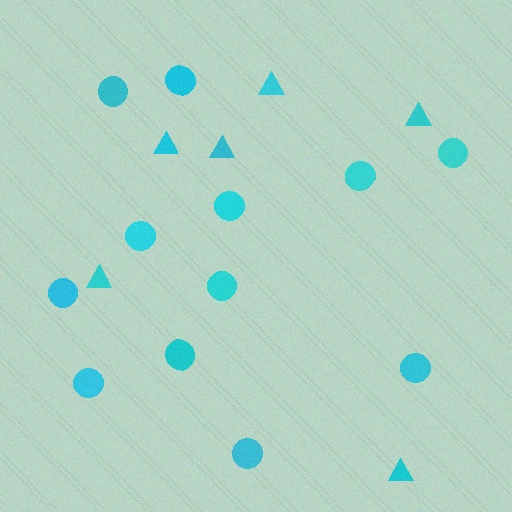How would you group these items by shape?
There are 2 groups: one group of circles (12) and one group of triangles (6).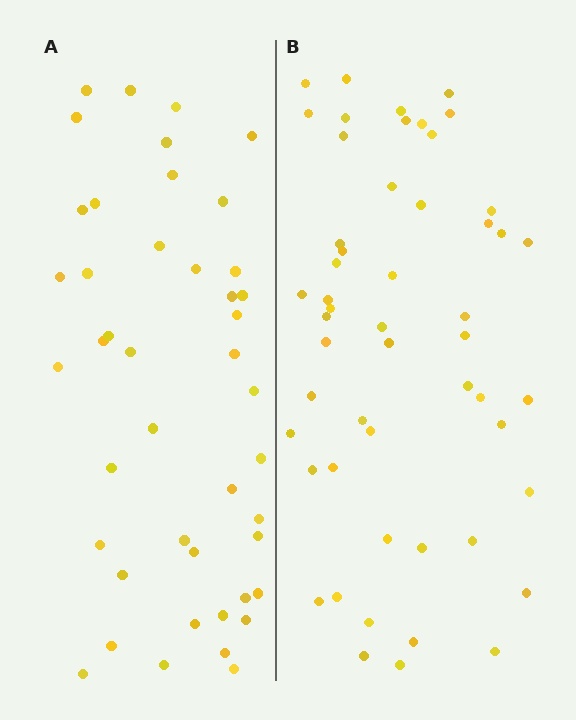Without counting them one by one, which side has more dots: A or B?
Region B (the right region) has more dots.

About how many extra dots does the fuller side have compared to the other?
Region B has roughly 8 or so more dots than region A.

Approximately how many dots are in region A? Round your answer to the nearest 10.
About 40 dots. (The exact count is 44, which rounds to 40.)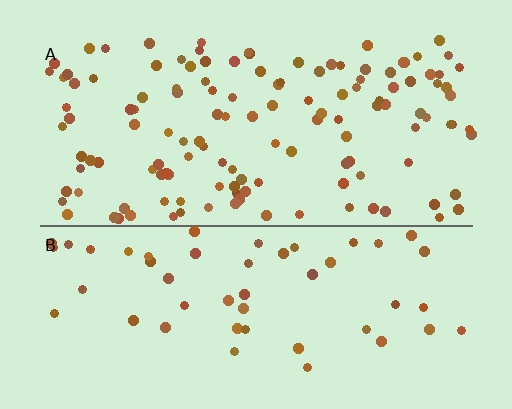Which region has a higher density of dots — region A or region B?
A (the top).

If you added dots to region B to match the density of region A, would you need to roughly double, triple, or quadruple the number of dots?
Approximately double.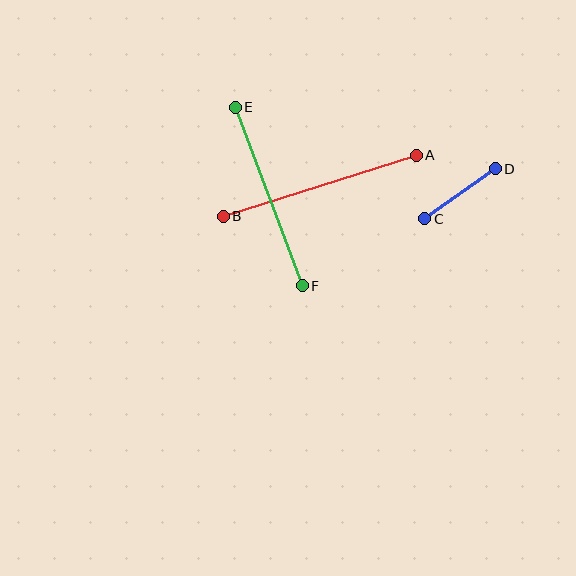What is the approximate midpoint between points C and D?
The midpoint is at approximately (460, 194) pixels.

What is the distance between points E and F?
The distance is approximately 191 pixels.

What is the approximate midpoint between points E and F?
The midpoint is at approximately (269, 196) pixels.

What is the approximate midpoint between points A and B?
The midpoint is at approximately (320, 186) pixels.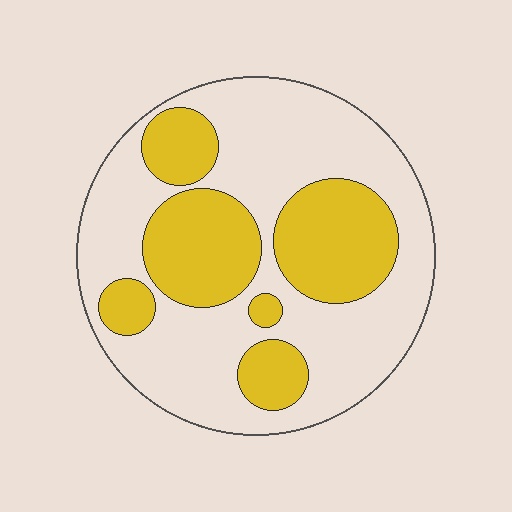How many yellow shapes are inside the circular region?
6.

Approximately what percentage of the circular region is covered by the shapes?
Approximately 35%.